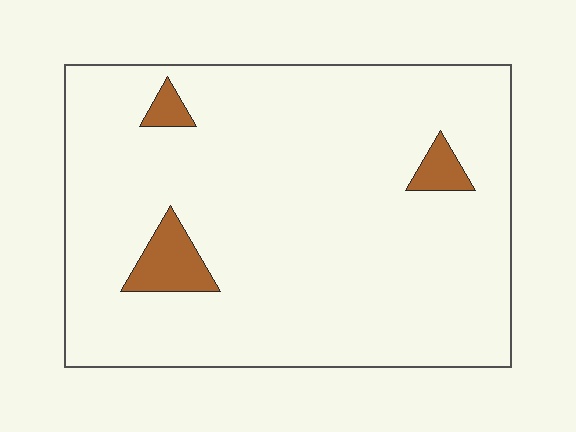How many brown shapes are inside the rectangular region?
3.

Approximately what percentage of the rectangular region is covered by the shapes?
Approximately 5%.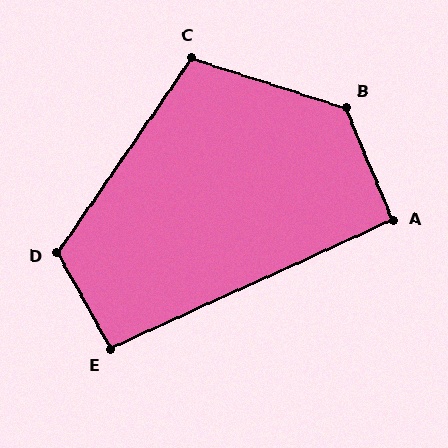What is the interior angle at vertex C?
Approximately 107 degrees (obtuse).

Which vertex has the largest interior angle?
B, at approximately 130 degrees.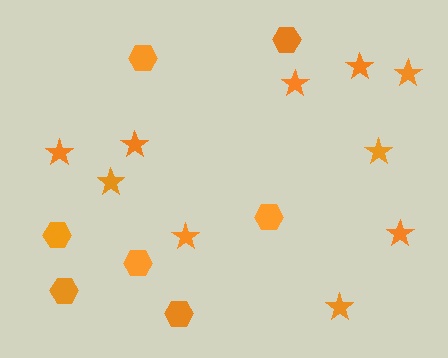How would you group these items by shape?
There are 2 groups: one group of hexagons (7) and one group of stars (10).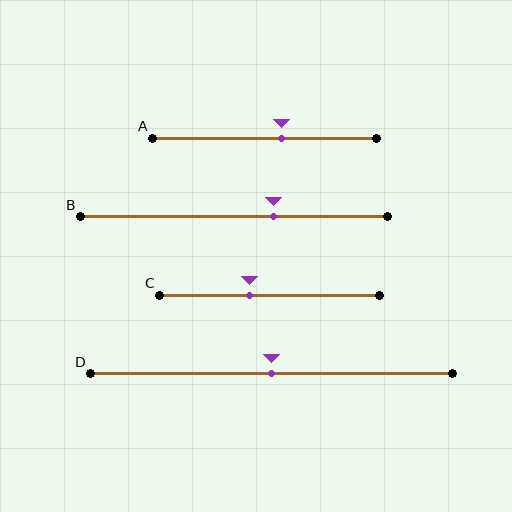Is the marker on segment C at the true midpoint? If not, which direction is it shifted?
No, the marker on segment C is shifted to the left by about 9% of the segment length.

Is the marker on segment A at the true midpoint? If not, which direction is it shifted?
No, the marker on segment A is shifted to the right by about 8% of the segment length.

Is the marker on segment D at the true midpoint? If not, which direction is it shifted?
Yes, the marker on segment D is at the true midpoint.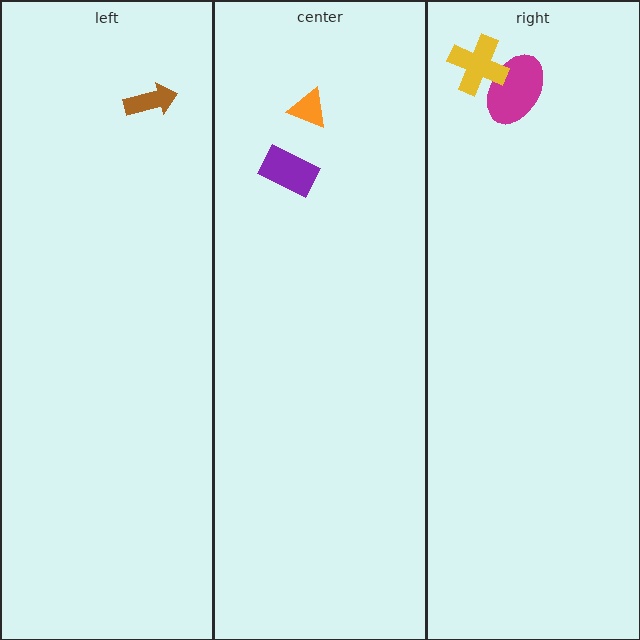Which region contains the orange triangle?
The center region.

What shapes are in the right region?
The magenta ellipse, the yellow cross.